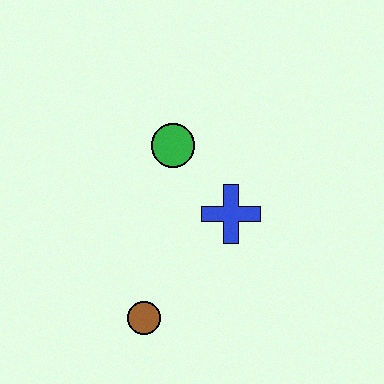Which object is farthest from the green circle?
The brown circle is farthest from the green circle.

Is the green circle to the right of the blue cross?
No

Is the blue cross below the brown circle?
No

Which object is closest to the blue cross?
The green circle is closest to the blue cross.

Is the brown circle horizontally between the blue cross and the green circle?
No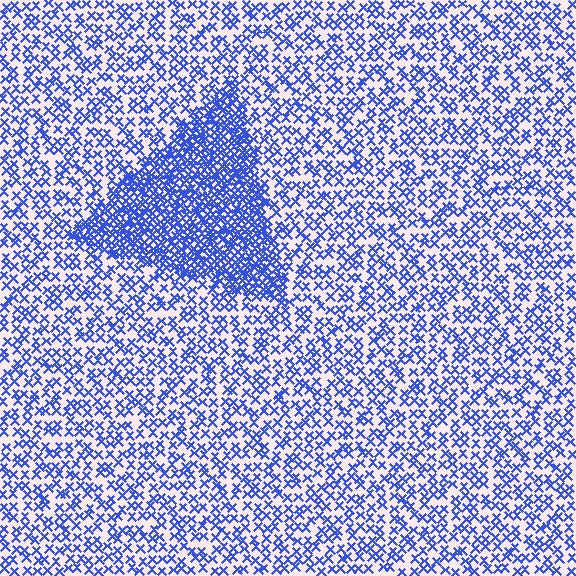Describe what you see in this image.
The image contains small blue elements arranged at two different densities. A triangle-shaped region is visible where the elements are more densely packed than the surrounding area.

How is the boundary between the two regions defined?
The boundary is defined by a change in element density (approximately 2.4x ratio). All elements are the same color, size, and shape.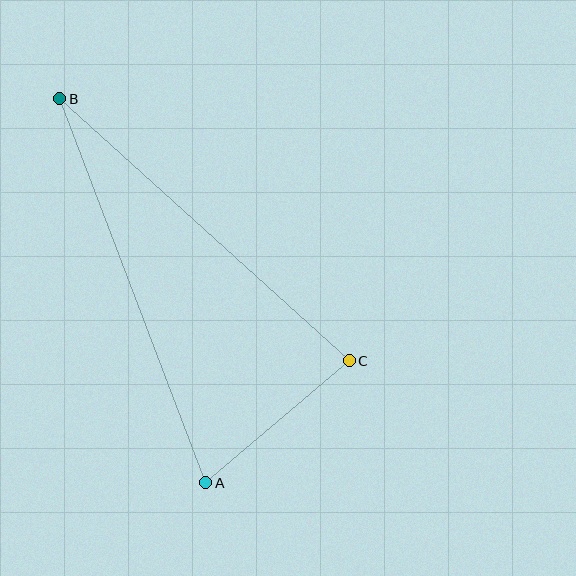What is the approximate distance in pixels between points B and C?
The distance between B and C is approximately 391 pixels.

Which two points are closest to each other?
Points A and C are closest to each other.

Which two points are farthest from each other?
Points A and B are farthest from each other.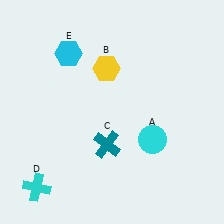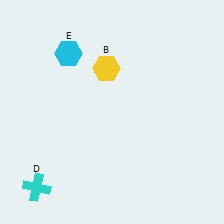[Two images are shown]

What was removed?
The cyan circle (A), the teal cross (C) were removed in Image 2.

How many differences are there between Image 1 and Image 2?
There are 2 differences between the two images.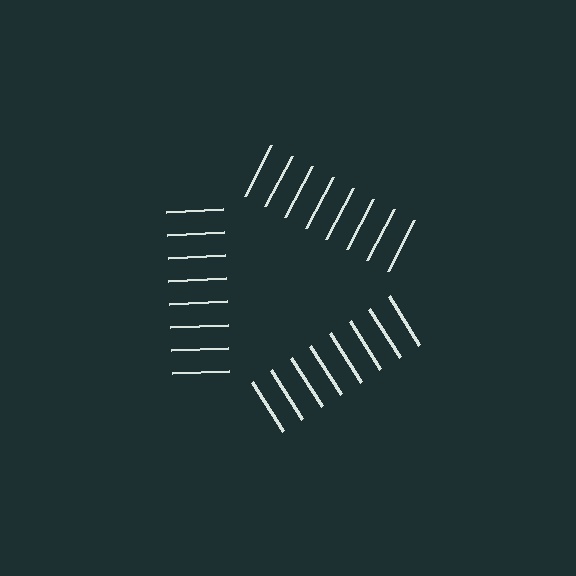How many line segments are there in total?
24 — 8 along each of the 3 edges.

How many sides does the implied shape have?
3 sides — the line-ends trace a triangle.